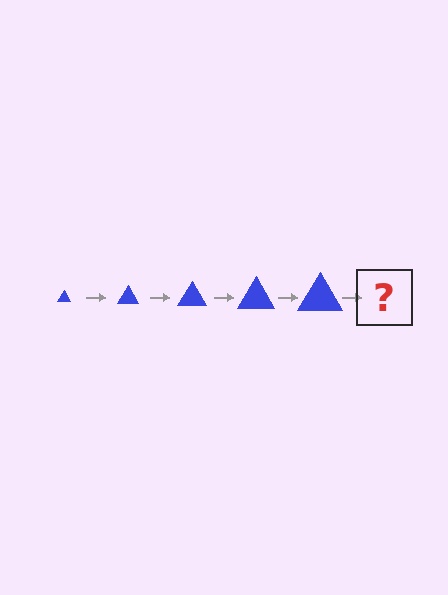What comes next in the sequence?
The next element should be a blue triangle, larger than the previous one.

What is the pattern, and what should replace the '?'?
The pattern is that the triangle gets progressively larger each step. The '?' should be a blue triangle, larger than the previous one.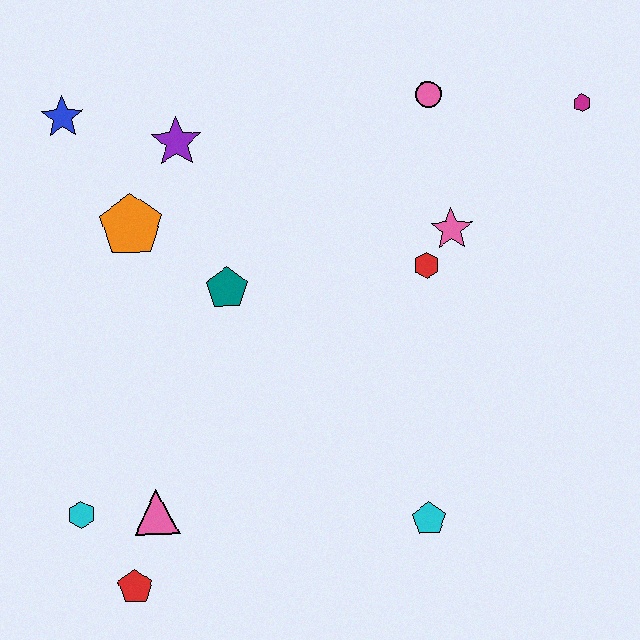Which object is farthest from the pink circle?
The red pentagon is farthest from the pink circle.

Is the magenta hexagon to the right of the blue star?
Yes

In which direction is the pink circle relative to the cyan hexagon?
The pink circle is above the cyan hexagon.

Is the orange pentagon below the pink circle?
Yes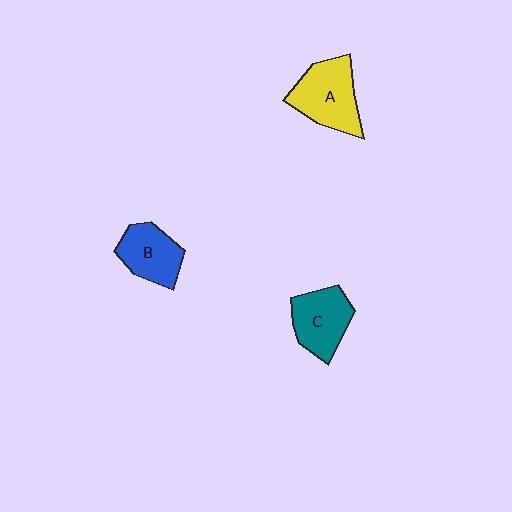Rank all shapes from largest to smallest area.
From largest to smallest: A (yellow), C (teal), B (blue).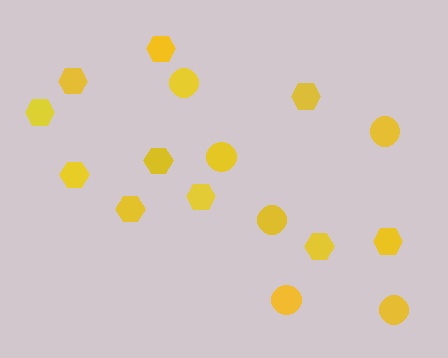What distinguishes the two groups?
There are 2 groups: one group of hexagons (10) and one group of circles (6).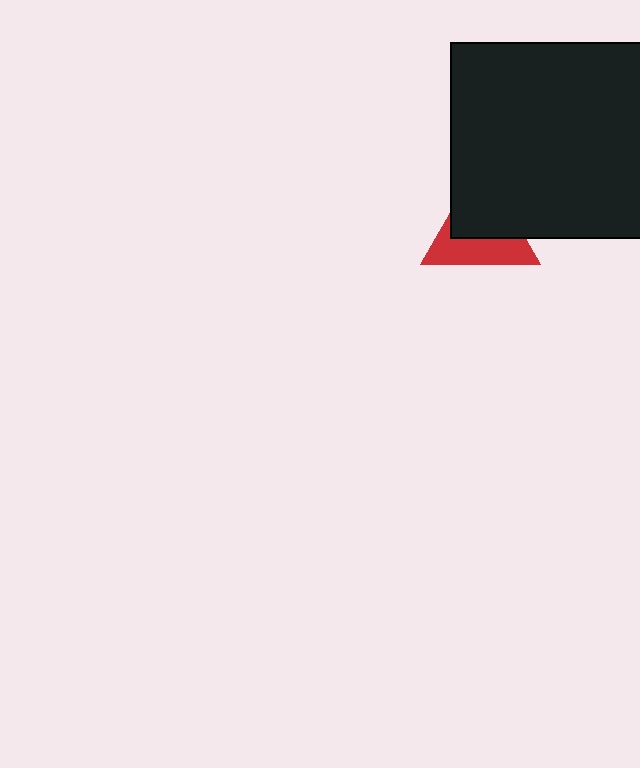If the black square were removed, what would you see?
You would see the complete red triangle.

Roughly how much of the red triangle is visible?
About half of it is visible (roughly 46%).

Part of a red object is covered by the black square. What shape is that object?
It is a triangle.